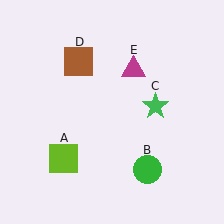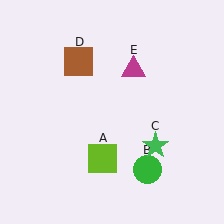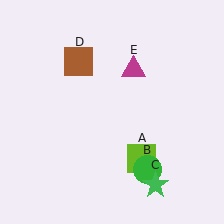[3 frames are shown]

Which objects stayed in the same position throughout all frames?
Green circle (object B) and brown square (object D) and magenta triangle (object E) remained stationary.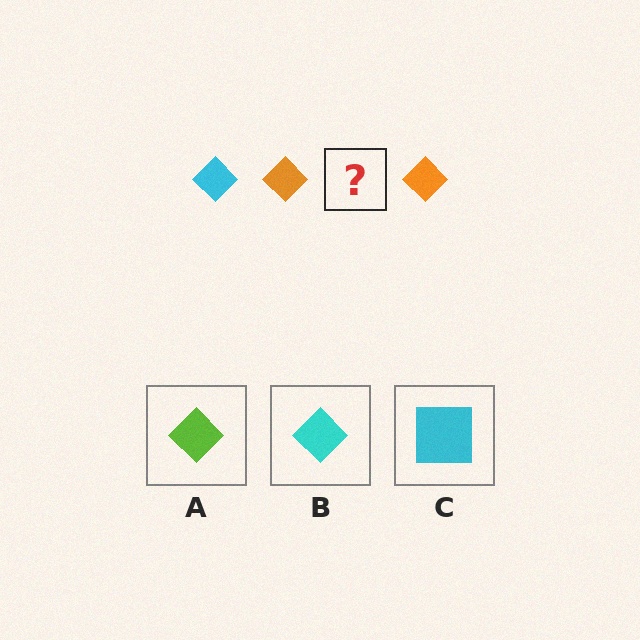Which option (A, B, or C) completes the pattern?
B.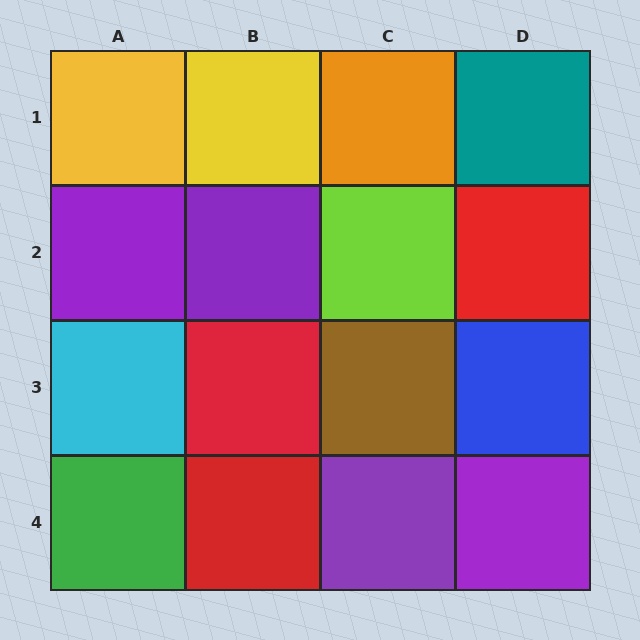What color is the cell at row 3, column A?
Cyan.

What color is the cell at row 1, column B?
Yellow.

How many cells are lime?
1 cell is lime.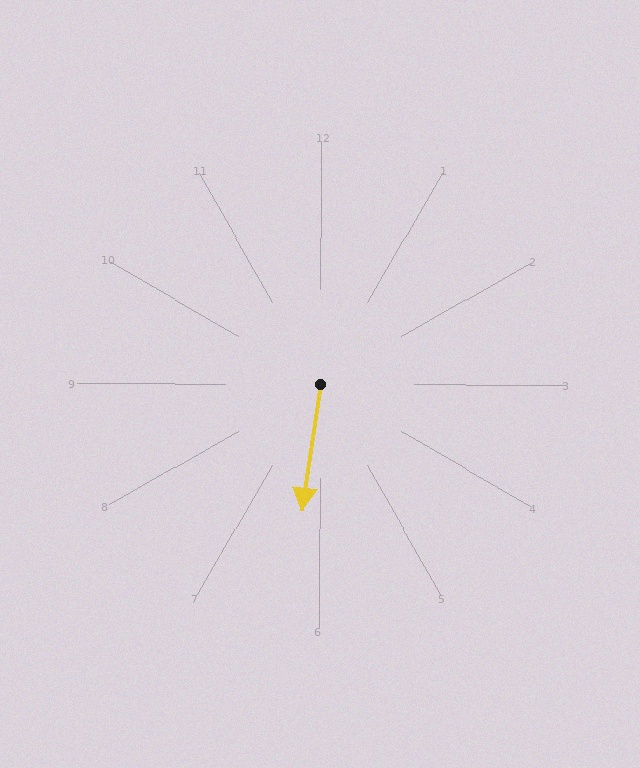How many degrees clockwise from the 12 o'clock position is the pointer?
Approximately 188 degrees.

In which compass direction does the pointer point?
South.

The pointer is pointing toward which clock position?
Roughly 6 o'clock.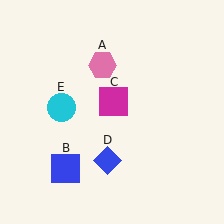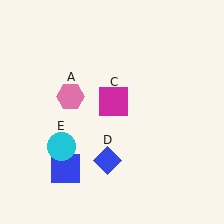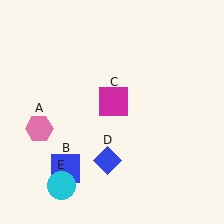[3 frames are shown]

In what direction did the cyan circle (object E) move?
The cyan circle (object E) moved down.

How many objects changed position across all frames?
2 objects changed position: pink hexagon (object A), cyan circle (object E).